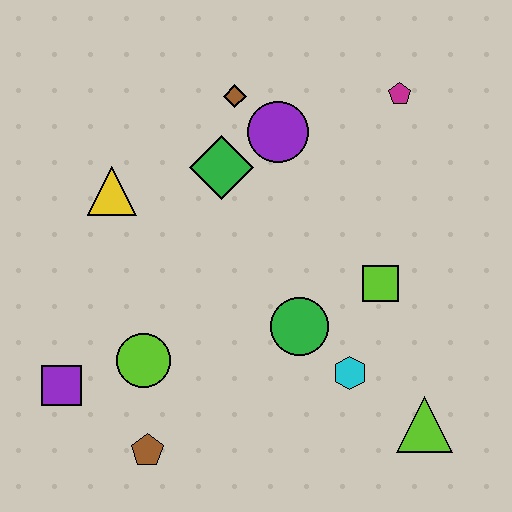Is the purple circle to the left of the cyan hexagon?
Yes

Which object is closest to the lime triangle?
The cyan hexagon is closest to the lime triangle.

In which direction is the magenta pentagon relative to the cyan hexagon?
The magenta pentagon is above the cyan hexagon.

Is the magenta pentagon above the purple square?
Yes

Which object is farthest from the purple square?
The magenta pentagon is farthest from the purple square.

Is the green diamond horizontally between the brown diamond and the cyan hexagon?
No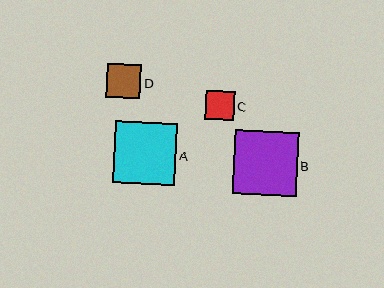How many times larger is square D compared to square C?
Square D is approximately 1.2 times the size of square C.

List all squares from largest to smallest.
From largest to smallest: B, A, D, C.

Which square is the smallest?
Square C is the smallest with a size of approximately 29 pixels.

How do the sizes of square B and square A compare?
Square B and square A are approximately the same size.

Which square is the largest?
Square B is the largest with a size of approximately 64 pixels.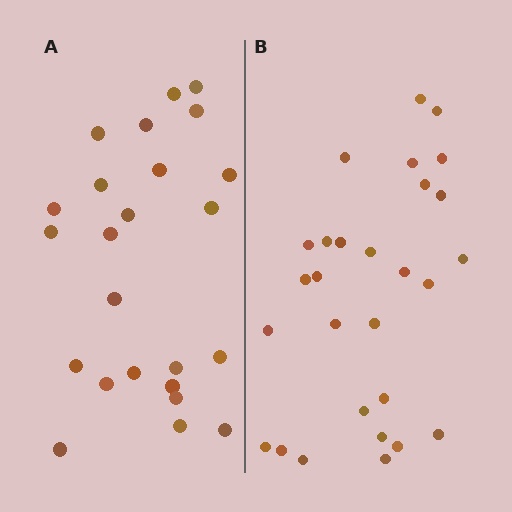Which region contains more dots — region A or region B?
Region B (the right region) has more dots.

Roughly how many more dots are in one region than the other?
Region B has about 4 more dots than region A.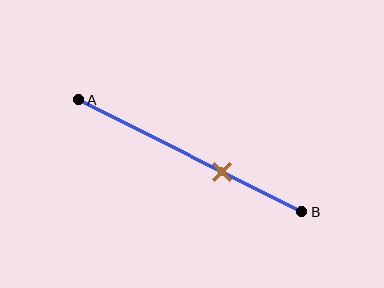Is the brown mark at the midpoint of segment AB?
No, the mark is at about 65% from A, not at the 50% midpoint.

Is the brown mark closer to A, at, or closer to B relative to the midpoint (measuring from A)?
The brown mark is closer to point B than the midpoint of segment AB.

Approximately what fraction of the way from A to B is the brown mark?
The brown mark is approximately 65% of the way from A to B.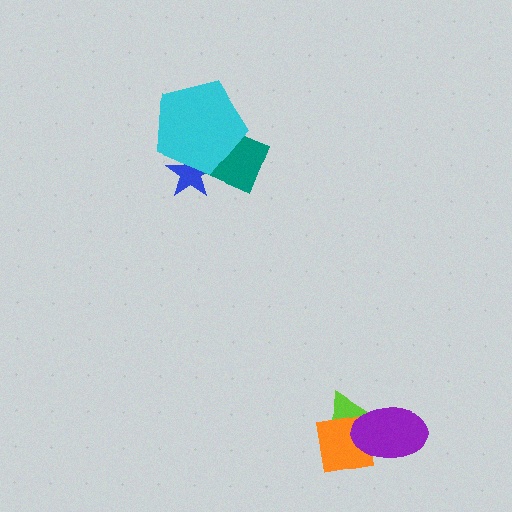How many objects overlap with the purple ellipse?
2 objects overlap with the purple ellipse.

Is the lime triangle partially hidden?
Yes, it is partially covered by another shape.